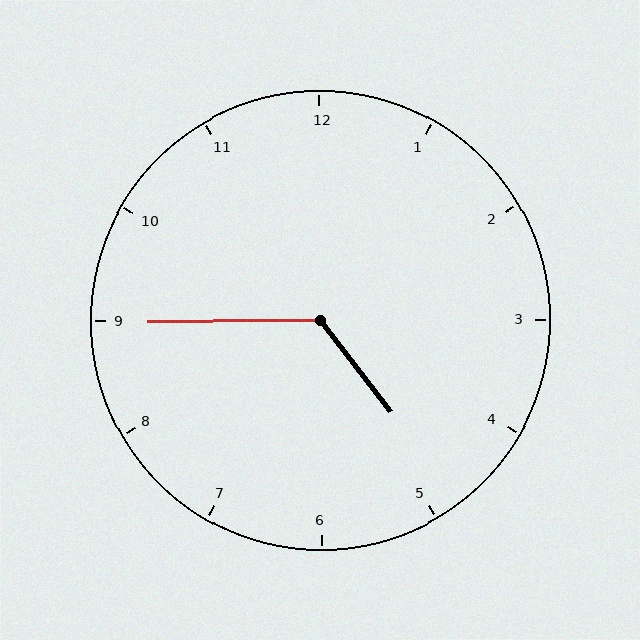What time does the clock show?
4:45.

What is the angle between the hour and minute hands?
Approximately 128 degrees.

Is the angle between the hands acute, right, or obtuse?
It is obtuse.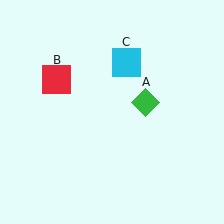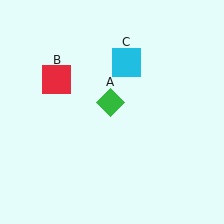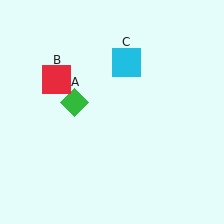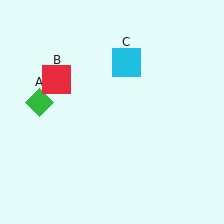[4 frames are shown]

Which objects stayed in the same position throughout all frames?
Red square (object B) and cyan square (object C) remained stationary.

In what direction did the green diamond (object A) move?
The green diamond (object A) moved left.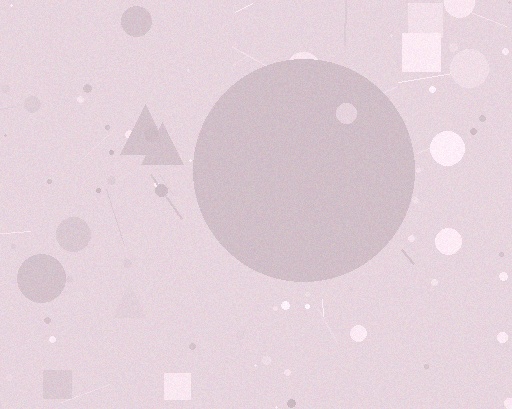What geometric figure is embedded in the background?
A circle is embedded in the background.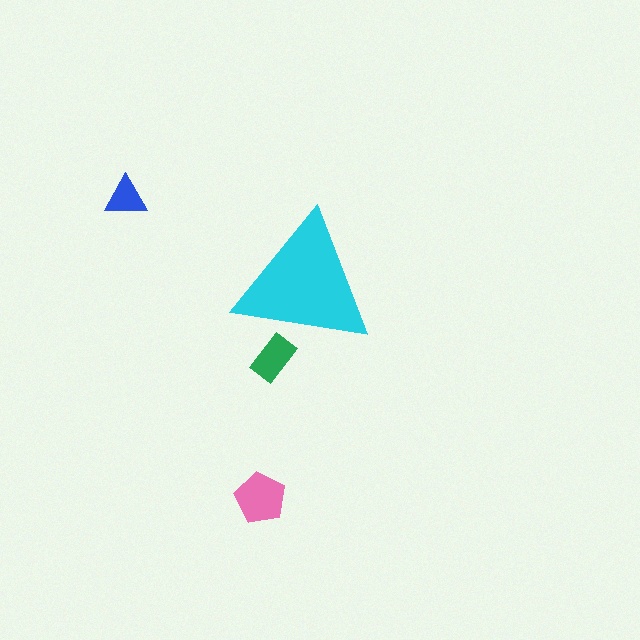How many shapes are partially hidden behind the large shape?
1 shape is partially hidden.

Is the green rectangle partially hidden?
Yes, the green rectangle is partially hidden behind the cyan triangle.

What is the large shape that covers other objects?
A cyan triangle.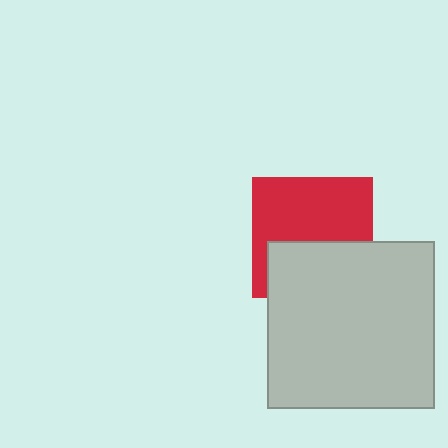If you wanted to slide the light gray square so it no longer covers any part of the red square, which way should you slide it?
Slide it down — that is the most direct way to separate the two shapes.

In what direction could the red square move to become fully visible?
The red square could move up. That would shift it out from behind the light gray square entirely.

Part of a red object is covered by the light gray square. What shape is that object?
It is a square.